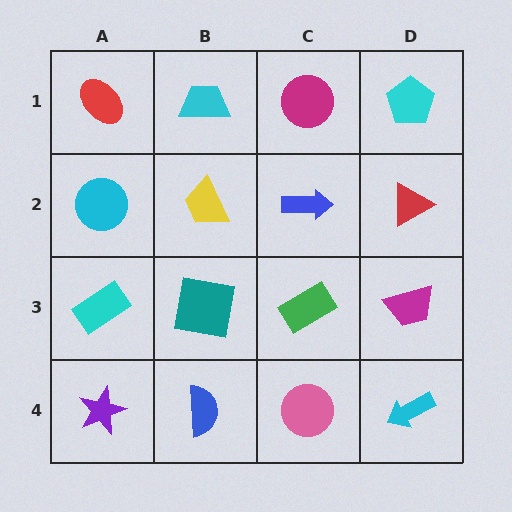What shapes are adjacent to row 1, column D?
A red triangle (row 2, column D), a magenta circle (row 1, column C).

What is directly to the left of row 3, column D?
A green rectangle.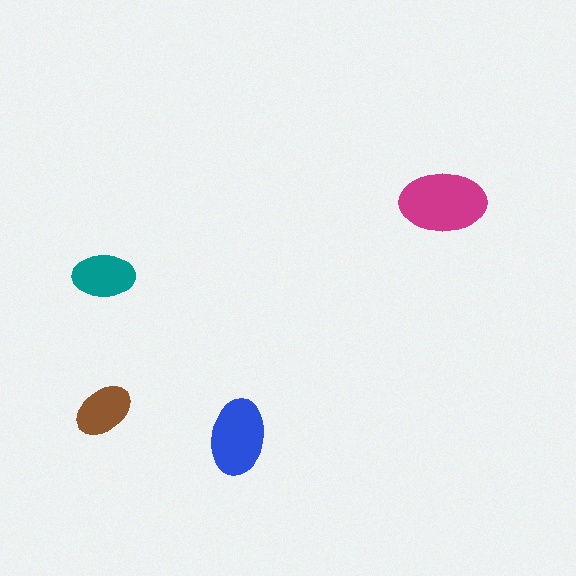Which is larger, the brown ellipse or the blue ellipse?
The blue one.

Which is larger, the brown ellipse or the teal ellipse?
The teal one.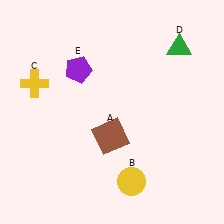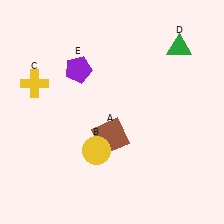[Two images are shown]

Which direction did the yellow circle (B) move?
The yellow circle (B) moved left.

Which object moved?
The yellow circle (B) moved left.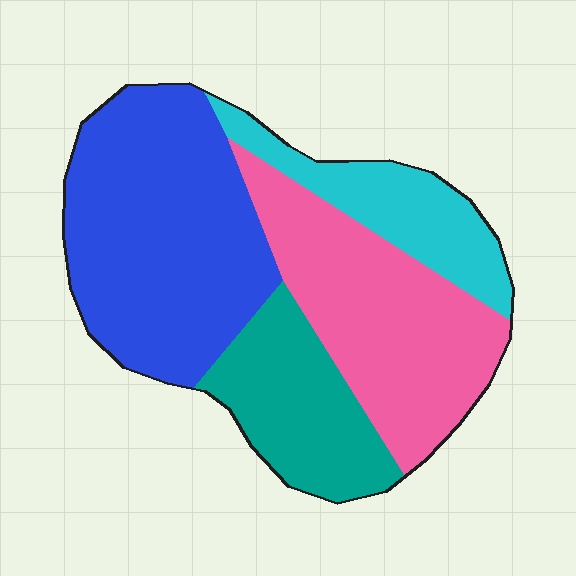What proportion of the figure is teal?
Teal covers around 20% of the figure.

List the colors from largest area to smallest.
From largest to smallest: blue, pink, teal, cyan.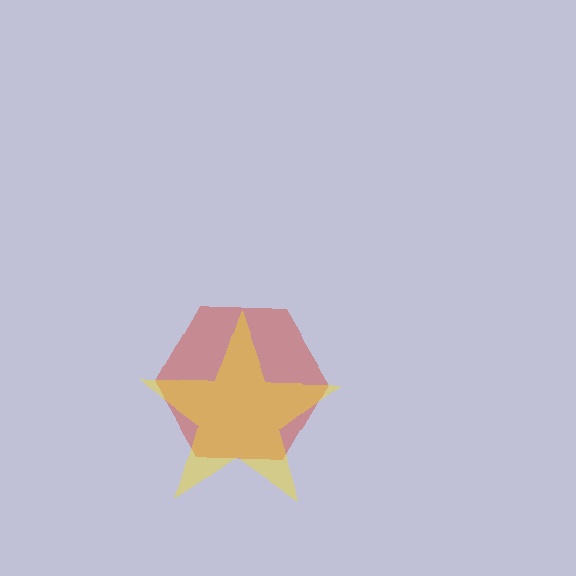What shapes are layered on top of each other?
The layered shapes are: a red hexagon, a yellow star.